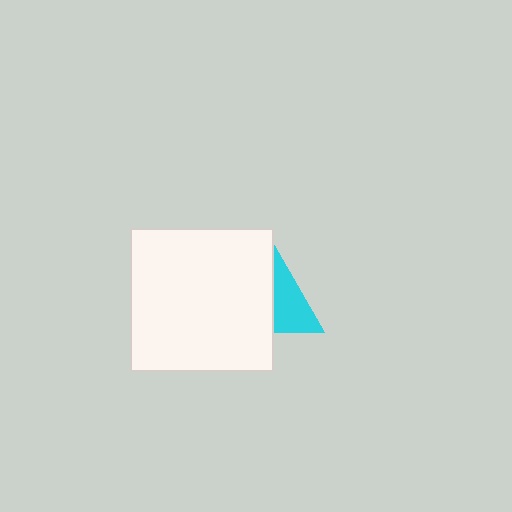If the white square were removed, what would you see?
You would see the complete cyan triangle.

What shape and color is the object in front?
The object in front is a white square.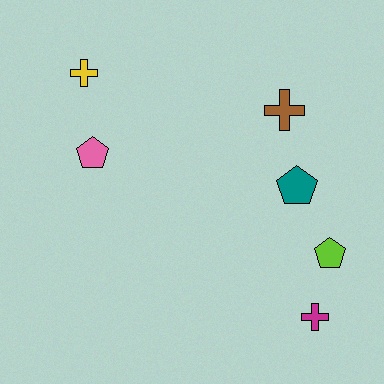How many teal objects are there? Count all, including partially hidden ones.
There is 1 teal object.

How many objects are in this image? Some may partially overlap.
There are 6 objects.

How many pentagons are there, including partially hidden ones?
There are 3 pentagons.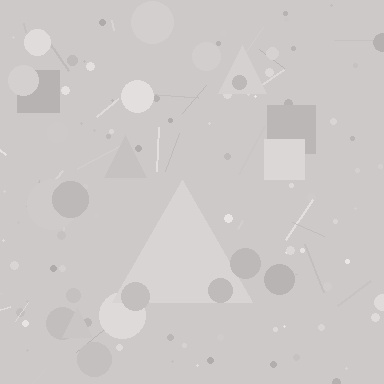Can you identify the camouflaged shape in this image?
The camouflaged shape is a triangle.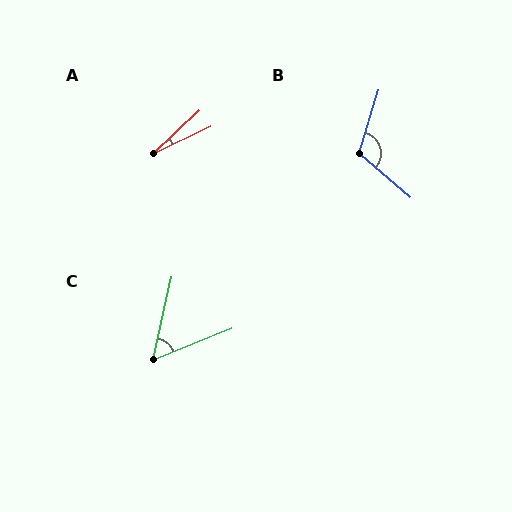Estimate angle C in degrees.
Approximately 55 degrees.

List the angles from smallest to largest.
A (18°), C (55°), B (114°).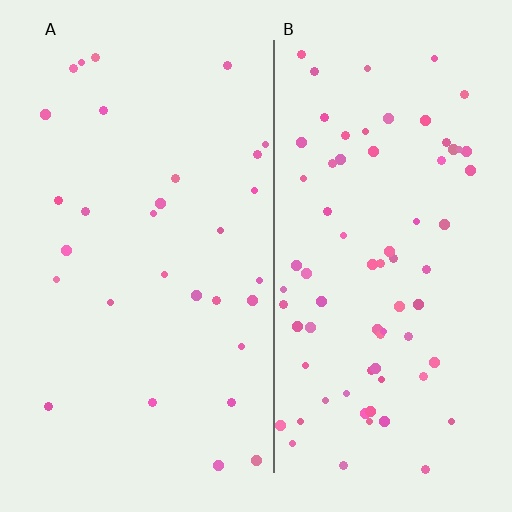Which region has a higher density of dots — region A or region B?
B (the right).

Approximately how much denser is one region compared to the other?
Approximately 2.5× — region B over region A.